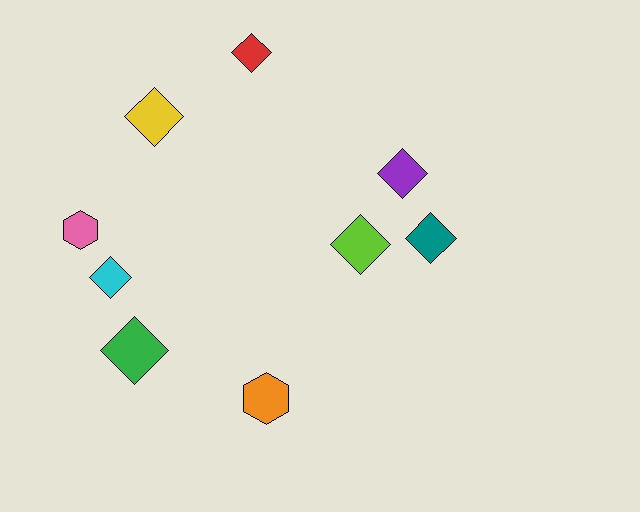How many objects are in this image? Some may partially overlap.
There are 9 objects.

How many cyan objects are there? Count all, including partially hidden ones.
There is 1 cyan object.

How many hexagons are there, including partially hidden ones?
There are 2 hexagons.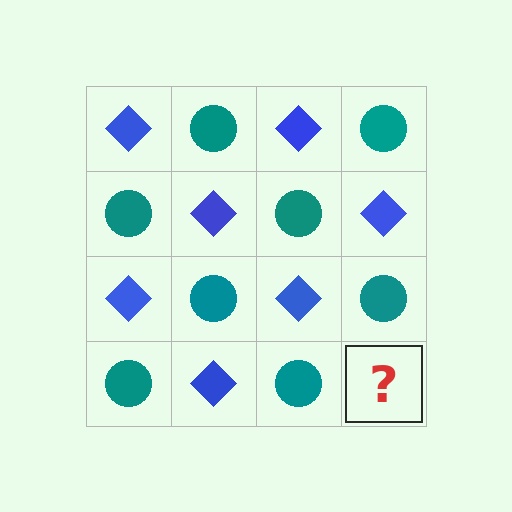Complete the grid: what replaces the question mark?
The question mark should be replaced with a blue diamond.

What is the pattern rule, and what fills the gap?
The rule is that it alternates blue diamond and teal circle in a checkerboard pattern. The gap should be filled with a blue diamond.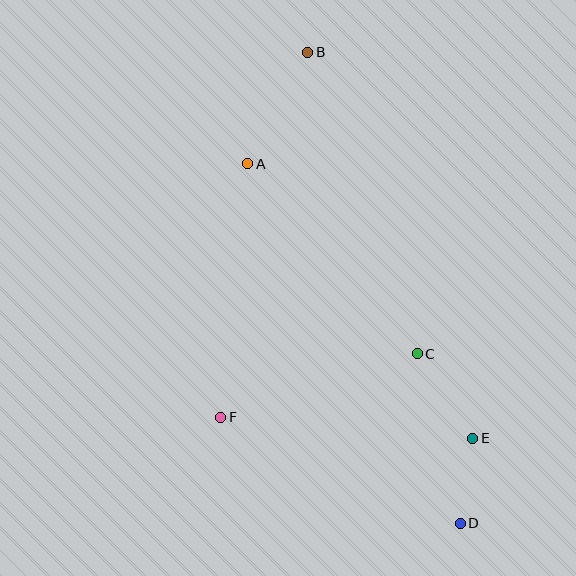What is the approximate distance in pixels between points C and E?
The distance between C and E is approximately 101 pixels.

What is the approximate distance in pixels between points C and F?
The distance between C and F is approximately 206 pixels.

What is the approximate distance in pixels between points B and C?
The distance between B and C is approximately 321 pixels.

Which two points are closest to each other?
Points D and E are closest to each other.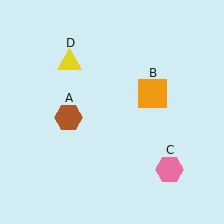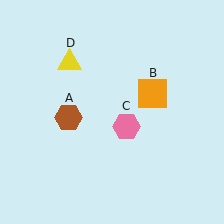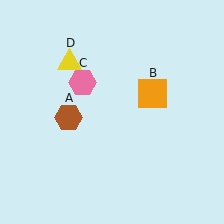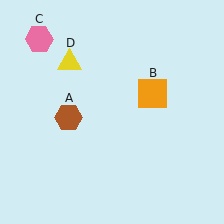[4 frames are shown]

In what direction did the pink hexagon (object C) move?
The pink hexagon (object C) moved up and to the left.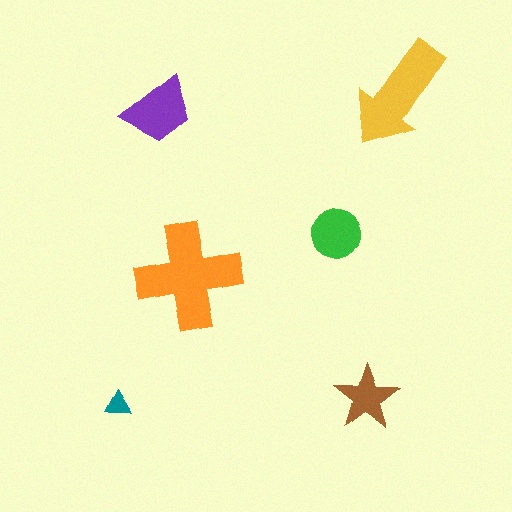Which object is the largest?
The orange cross.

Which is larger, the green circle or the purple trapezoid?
The purple trapezoid.